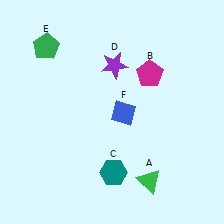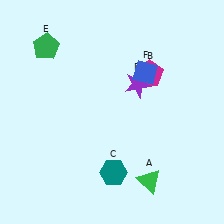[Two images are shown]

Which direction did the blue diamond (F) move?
The blue diamond (F) moved up.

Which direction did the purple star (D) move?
The purple star (D) moved right.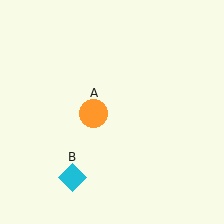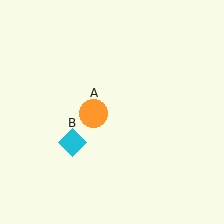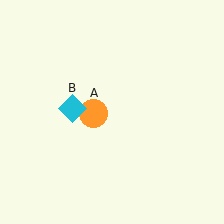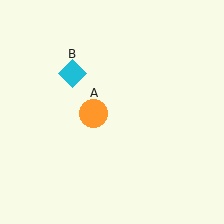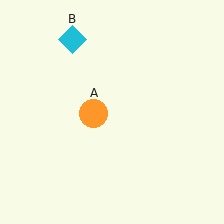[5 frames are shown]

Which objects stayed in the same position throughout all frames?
Orange circle (object A) remained stationary.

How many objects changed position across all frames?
1 object changed position: cyan diamond (object B).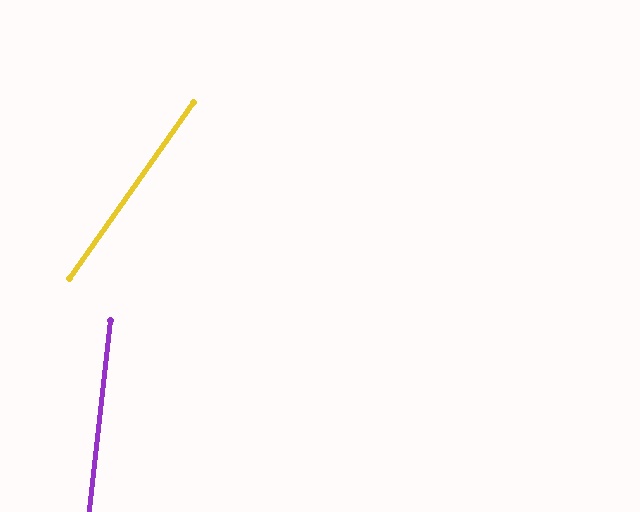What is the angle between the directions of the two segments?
Approximately 29 degrees.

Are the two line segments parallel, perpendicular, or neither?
Neither parallel nor perpendicular — they differ by about 29°.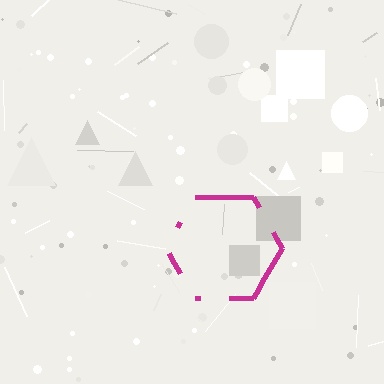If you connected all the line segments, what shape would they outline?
They would outline a hexagon.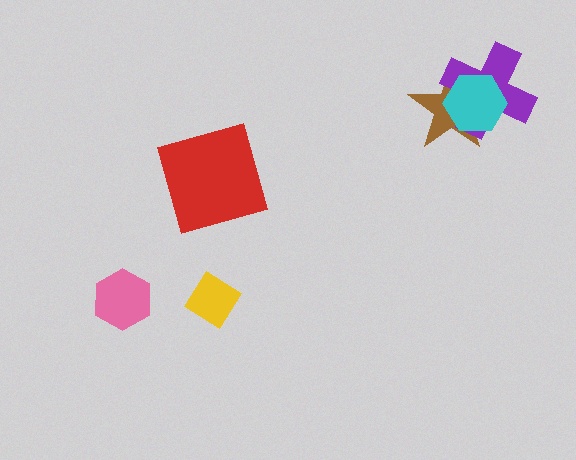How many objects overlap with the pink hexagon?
0 objects overlap with the pink hexagon.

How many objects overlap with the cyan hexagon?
2 objects overlap with the cyan hexagon.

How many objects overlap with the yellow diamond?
0 objects overlap with the yellow diamond.